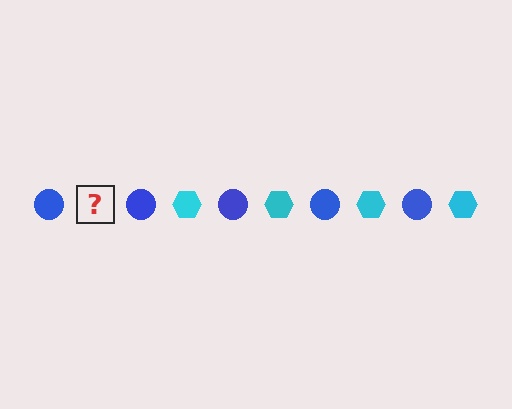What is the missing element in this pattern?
The missing element is a cyan hexagon.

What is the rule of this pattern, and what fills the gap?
The rule is that the pattern alternates between blue circle and cyan hexagon. The gap should be filled with a cyan hexagon.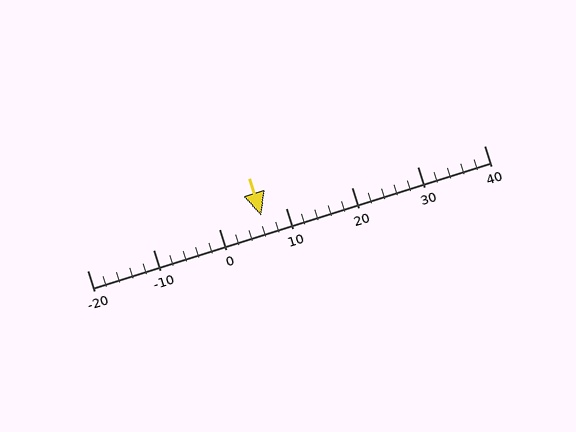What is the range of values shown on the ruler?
The ruler shows values from -20 to 40.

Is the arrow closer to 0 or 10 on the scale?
The arrow is closer to 10.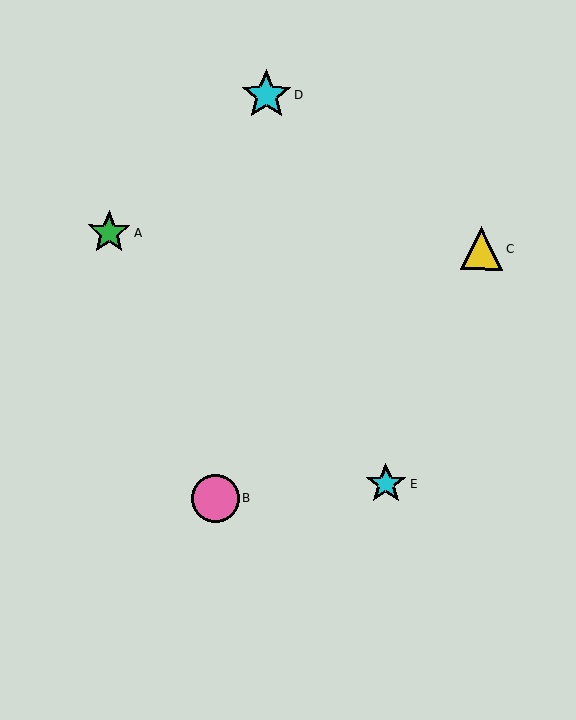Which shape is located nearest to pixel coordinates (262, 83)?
The cyan star (labeled D) at (266, 95) is nearest to that location.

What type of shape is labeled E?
Shape E is a cyan star.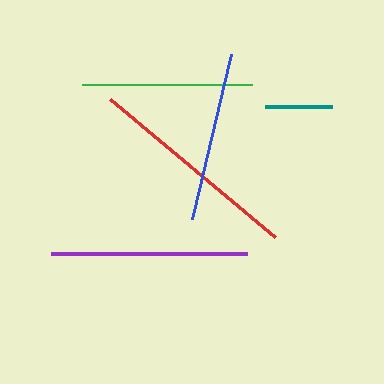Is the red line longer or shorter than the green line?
The red line is longer than the green line.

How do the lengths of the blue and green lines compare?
The blue and green lines are approximately the same length.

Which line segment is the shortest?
The teal line is the shortest at approximately 67 pixels.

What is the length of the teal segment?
The teal segment is approximately 67 pixels long.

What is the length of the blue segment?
The blue segment is approximately 170 pixels long.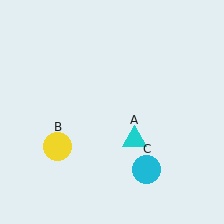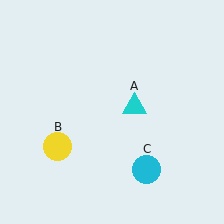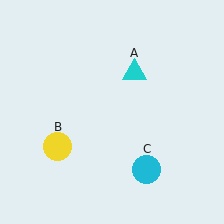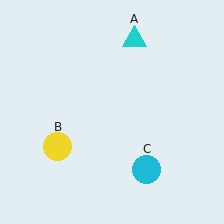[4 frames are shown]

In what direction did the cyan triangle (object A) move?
The cyan triangle (object A) moved up.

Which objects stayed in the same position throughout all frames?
Yellow circle (object B) and cyan circle (object C) remained stationary.